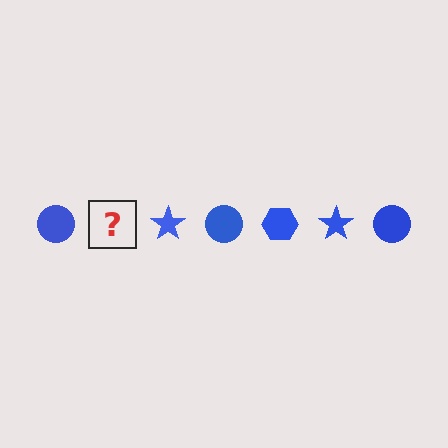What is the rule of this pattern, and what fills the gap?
The rule is that the pattern cycles through circle, hexagon, star shapes in blue. The gap should be filled with a blue hexagon.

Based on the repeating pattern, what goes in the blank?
The blank should be a blue hexagon.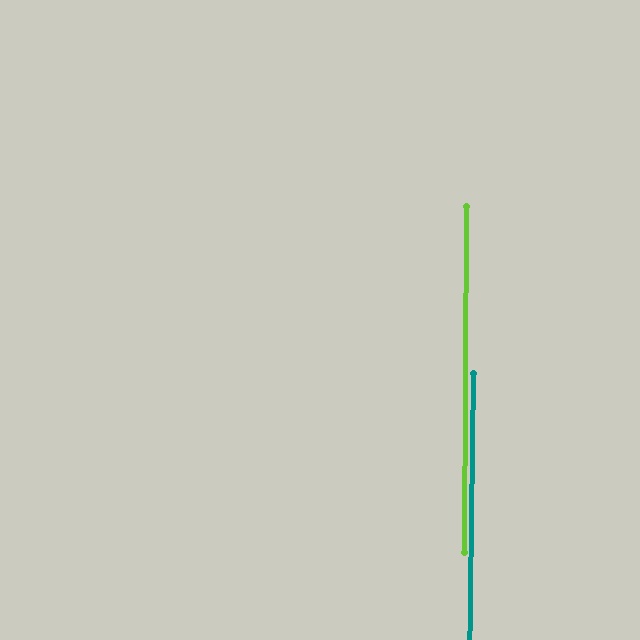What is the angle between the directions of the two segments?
Approximately 0 degrees.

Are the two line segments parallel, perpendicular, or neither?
Parallel — their directions differ by only 0.5°.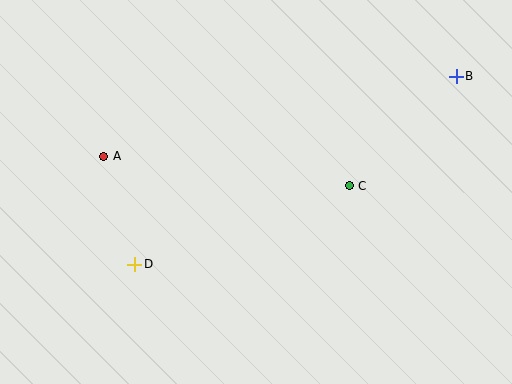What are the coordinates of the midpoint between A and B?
The midpoint between A and B is at (280, 116).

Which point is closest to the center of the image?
Point C at (349, 186) is closest to the center.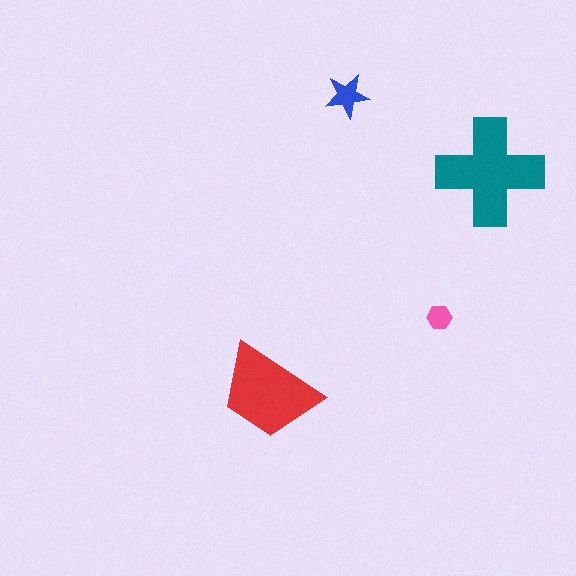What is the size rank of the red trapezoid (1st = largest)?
2nd.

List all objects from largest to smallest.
The teal cross, the red trapezoid, the blue star, the pink hexagon.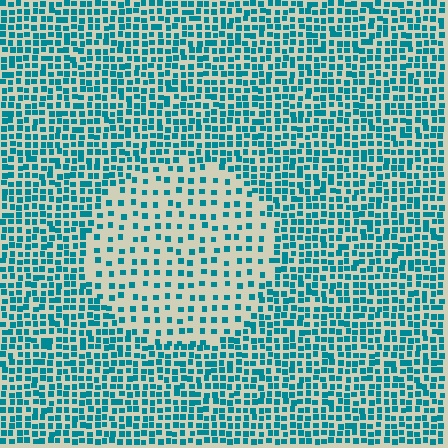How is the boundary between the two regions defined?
The boundary is defined by a change in element density (approximately 2.2x ratio). All elements are the same color, size, and shape.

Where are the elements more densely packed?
The elements are more densely packed outside the circle boundary.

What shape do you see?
I see a circle.